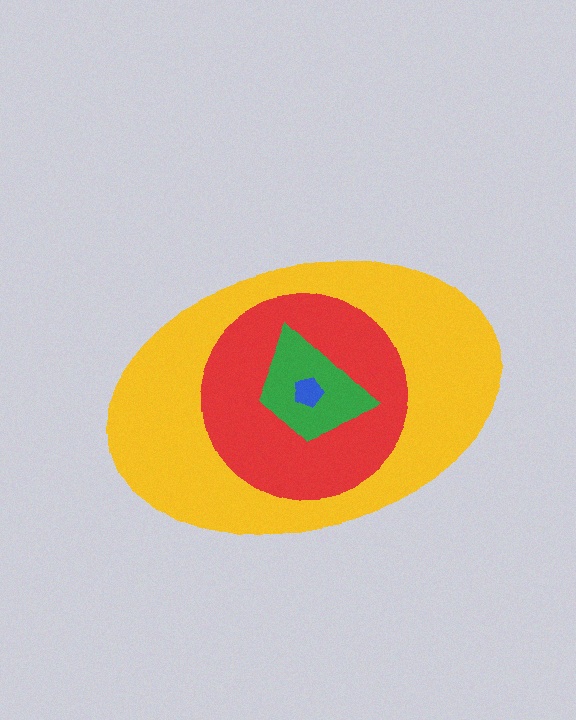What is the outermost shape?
The yellow ellipse.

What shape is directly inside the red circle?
The green trapezoid.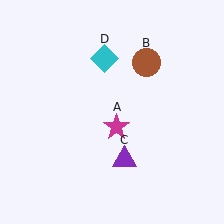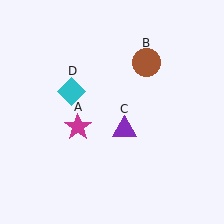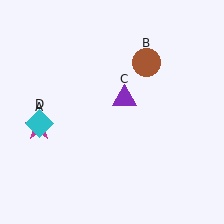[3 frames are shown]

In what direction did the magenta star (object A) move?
The magenta star (object A) moved left.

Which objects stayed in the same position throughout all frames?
Brown circle (object B) remained stationary.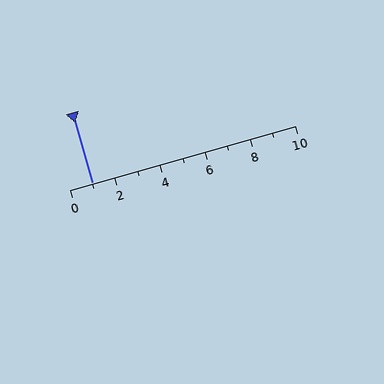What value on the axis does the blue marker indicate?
The marker indicates approximately 1.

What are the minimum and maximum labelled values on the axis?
The axis runs from 0 to 10.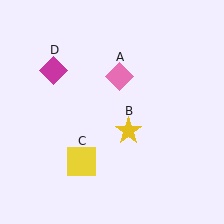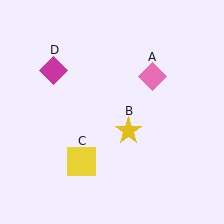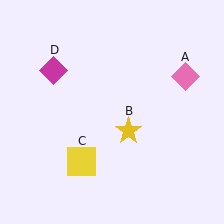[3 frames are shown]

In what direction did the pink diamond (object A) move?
The pink diamond (object A) moved right.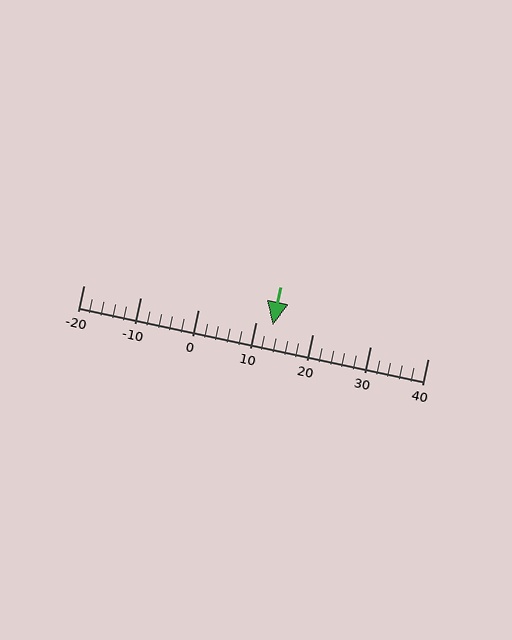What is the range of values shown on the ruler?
The ruler shows values from -20 to 40.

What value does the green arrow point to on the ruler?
The green arrow points to approximately 13.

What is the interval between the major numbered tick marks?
The major tick marks are spaced 10 units apart.